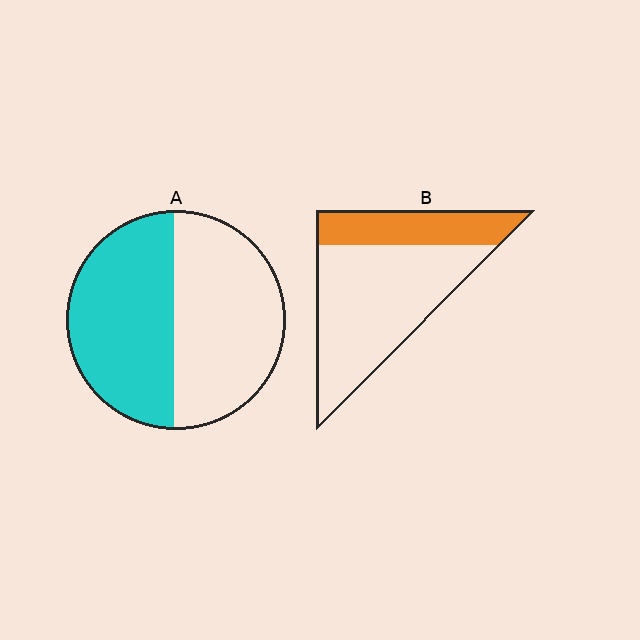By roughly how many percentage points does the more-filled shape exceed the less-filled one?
By roughly 20 percentage points (A over B).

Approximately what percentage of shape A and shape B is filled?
A is approximately 50% and B is approximately 30%.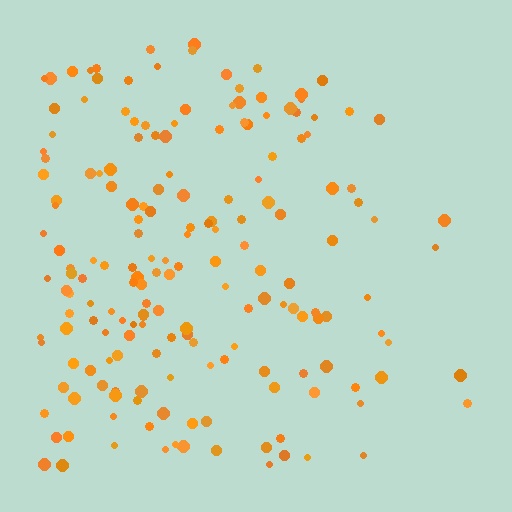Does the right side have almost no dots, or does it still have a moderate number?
Still a moderate number, just noticeably fewer than the left.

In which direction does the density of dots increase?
From right to left, with the left side densest.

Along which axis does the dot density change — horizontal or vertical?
Horizontal.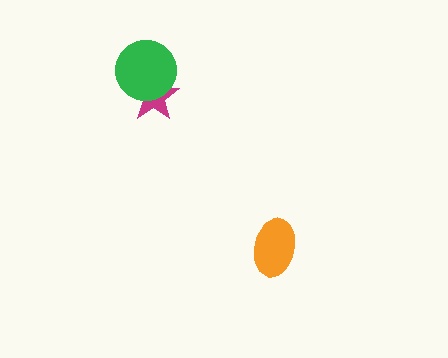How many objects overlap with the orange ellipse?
0 objects overlap with the orange ellipse.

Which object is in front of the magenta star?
The green circle is in front of the magenta star.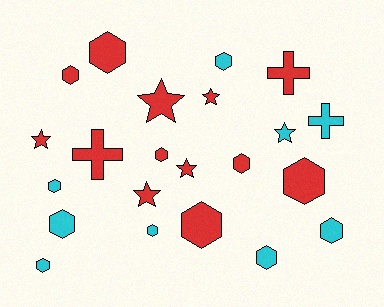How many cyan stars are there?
There is 1 cyan star.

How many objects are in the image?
There are 22 objects.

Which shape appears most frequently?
Hexagon, with 13 objects.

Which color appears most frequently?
Red, with 13 objects.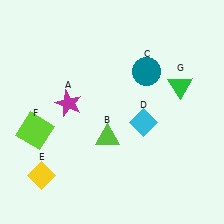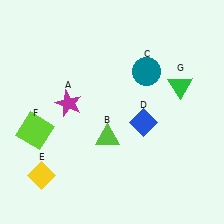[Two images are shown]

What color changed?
The diamond (D) changed from cyan in Image 1 to blue in Image 2.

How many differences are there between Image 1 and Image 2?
There is 1 difference between the two images.